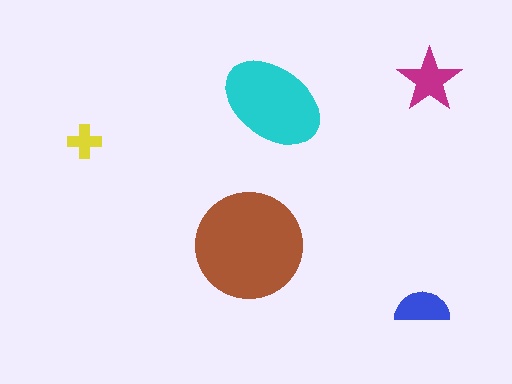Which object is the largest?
The brown circle.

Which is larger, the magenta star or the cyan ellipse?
The cyan ellipse.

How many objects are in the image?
There are 5 objects in the image.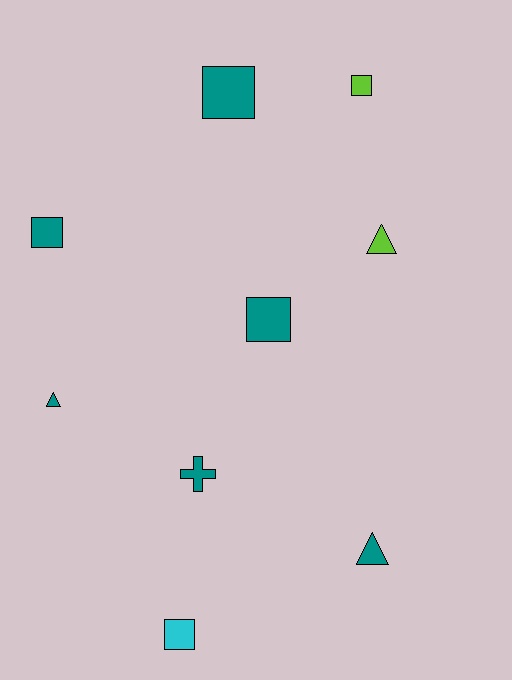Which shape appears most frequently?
Square, with 5 objects.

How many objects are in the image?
There are 9 objects.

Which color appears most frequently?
Teal, with 6 objects.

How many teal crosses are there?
There is 1 teal cross.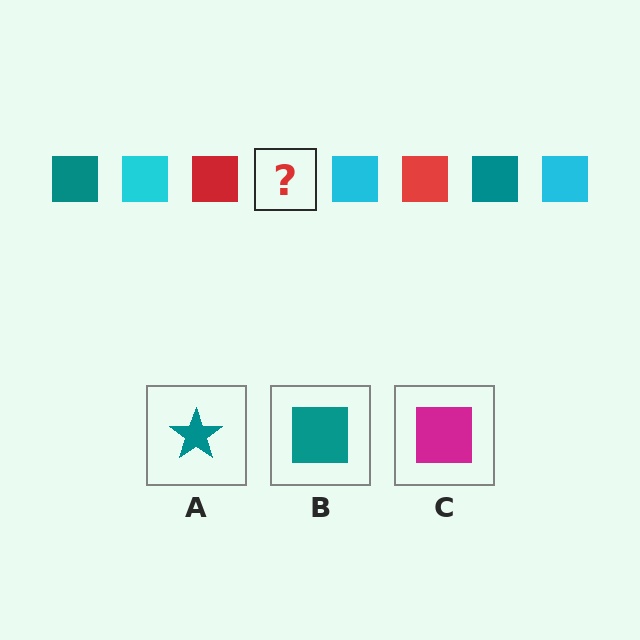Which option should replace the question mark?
Option B.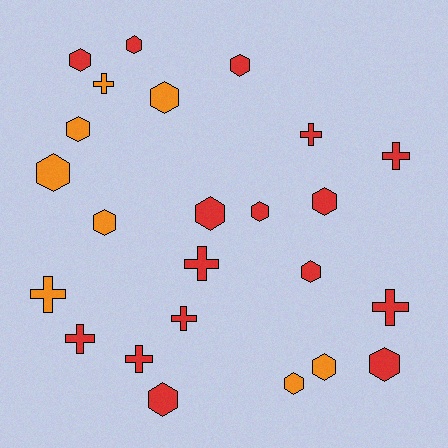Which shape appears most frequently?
Hexagon, with 15 objects.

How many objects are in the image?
There are 24 objects.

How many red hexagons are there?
There are 9 red hexagons.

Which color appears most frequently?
Red, with 16 objects.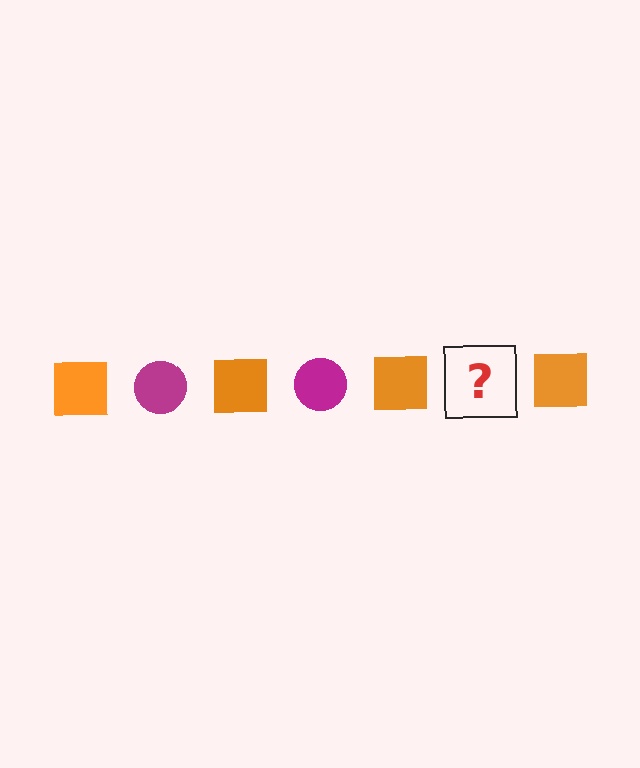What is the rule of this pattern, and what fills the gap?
The rule is that the pattern alternates between orange square and magenta circle. The gap should be filled with a magenta circle.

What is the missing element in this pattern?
The missing element is a magenta circle.